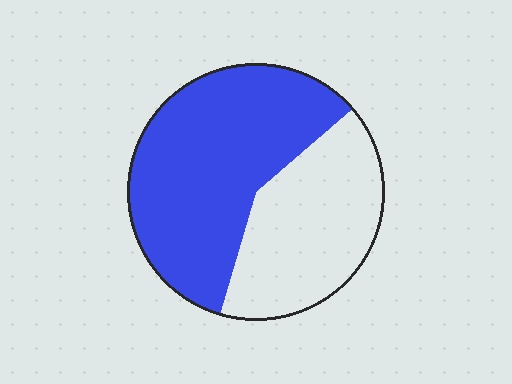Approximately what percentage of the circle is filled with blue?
Approximately 60%.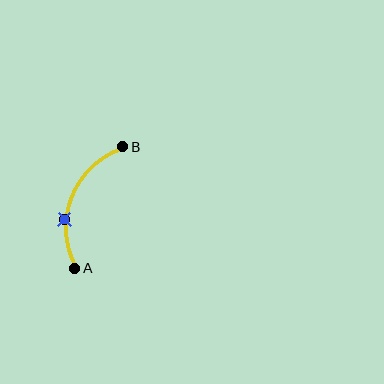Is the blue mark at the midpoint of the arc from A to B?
No. The blue mark lies on the arc but is closer to endpoint A. The arc midpoint would be at the point on the curve equidistant along the arc from both A and B.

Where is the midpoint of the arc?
The arc midpoint is the point on the curve farthest from the straight line joining A and B. It sits to the left of that line.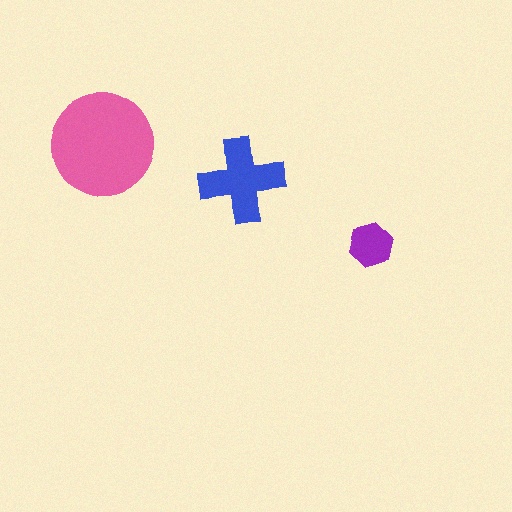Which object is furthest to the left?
The pink circle is leftmost.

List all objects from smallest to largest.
The purple hexagon, the blue cross, the pink circle.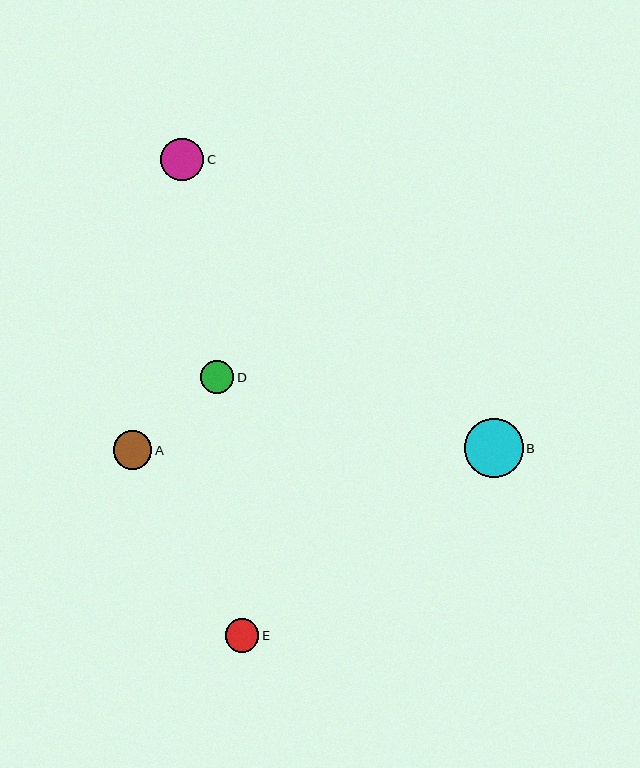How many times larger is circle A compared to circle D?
Circle A is approximately 1.2 times the size of circle D.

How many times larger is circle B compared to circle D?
Circle B is approximately 1.8 times the size of circle D.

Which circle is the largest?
Circle B is the largest with a size of approximately 58 pixels.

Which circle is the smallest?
Circle D is the smallest with a size of approximately 33 pixels.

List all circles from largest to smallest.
From largest to smallest: B, C, A, E, D.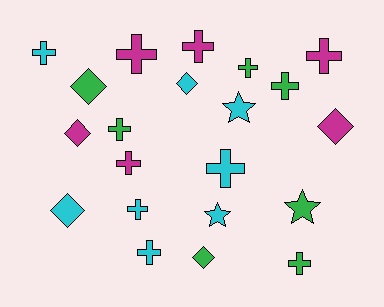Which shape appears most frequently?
Cross, with 12 objects.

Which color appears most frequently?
Cyan, with 8 objects.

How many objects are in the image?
There are 21 objects.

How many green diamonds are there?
There are 2 green diamonds.